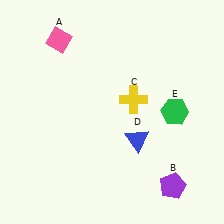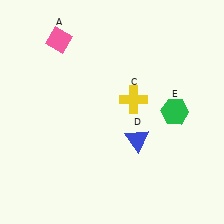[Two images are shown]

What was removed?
The purple pentagon (B) was removed in Image 2.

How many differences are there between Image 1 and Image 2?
There is 1 difference between the two images.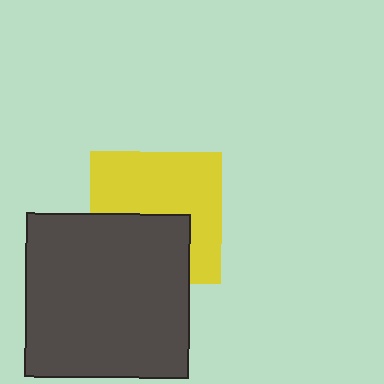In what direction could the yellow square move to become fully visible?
The yellow square could move up. That would shift it out from behind the dark gray square entirely.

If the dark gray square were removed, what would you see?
You would see the complete yellow square.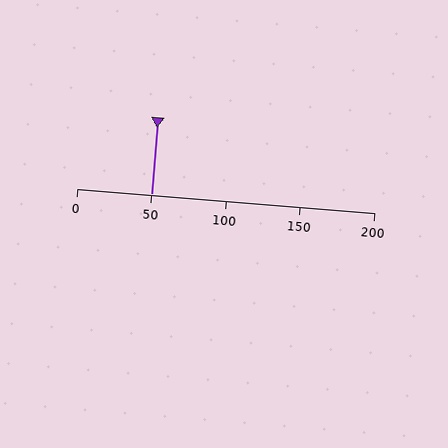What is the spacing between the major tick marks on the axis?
The major ticks are spaced 50 apart.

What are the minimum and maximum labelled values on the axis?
The axis runs from 0 to 200.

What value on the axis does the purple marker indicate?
The marker indicates approximately 50.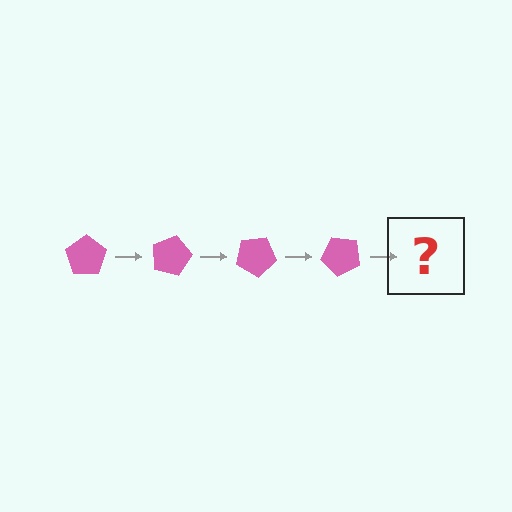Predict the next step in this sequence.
The next step is a pink pentagon rotated 60 degrees.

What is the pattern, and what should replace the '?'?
The pattern is that the pentagon rotates 15 degrees each step. The '?' should be a pink pentagon rotated 60 degrees.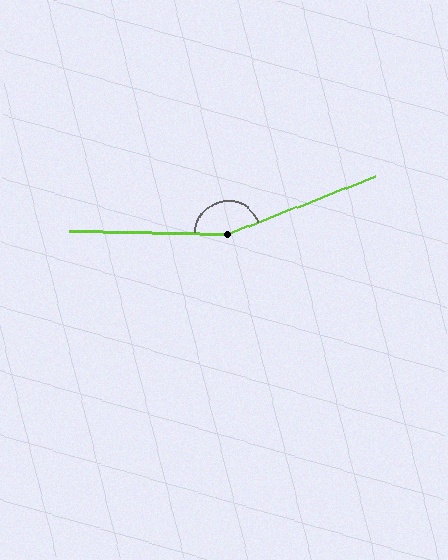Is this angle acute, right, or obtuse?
It is obtuse.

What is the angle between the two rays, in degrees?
Approximately 158 degrees.